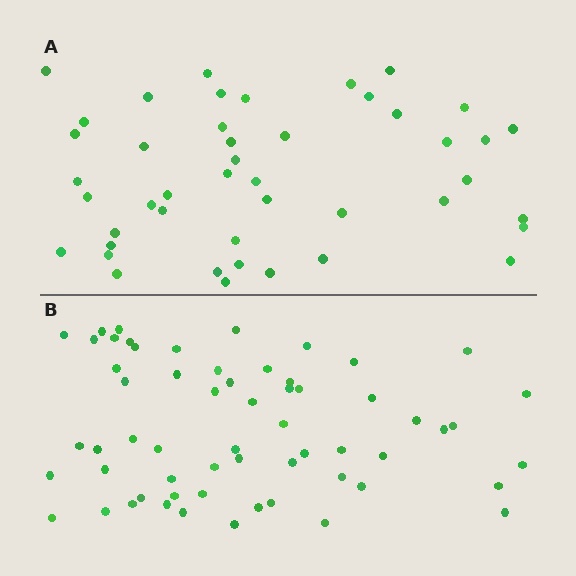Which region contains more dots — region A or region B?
Region B (the bottom region) has more dots.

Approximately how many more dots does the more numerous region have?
Region B has approximately 15 more dots than region A.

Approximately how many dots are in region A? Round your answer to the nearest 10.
About 40 dots. (The exact count is 45, which rounds to 40.)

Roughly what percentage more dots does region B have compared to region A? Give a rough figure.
About 35% more.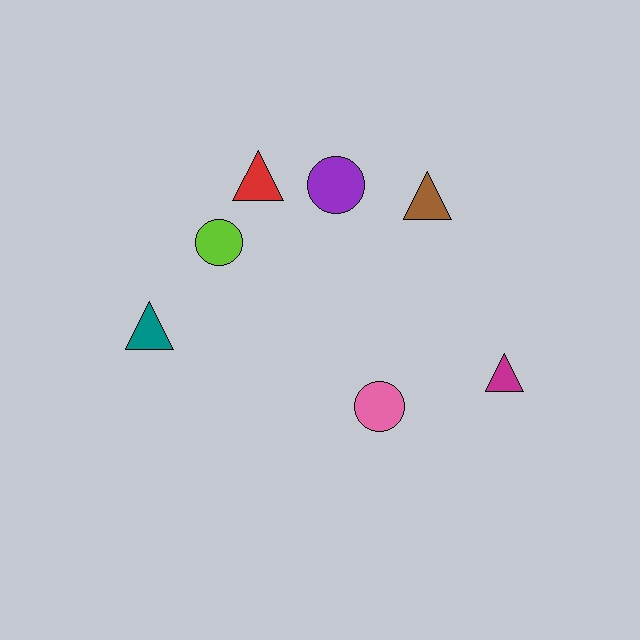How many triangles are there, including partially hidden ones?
There are 4 triangles.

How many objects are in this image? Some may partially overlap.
There are 7 objects.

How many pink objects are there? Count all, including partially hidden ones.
There is 1 pink object.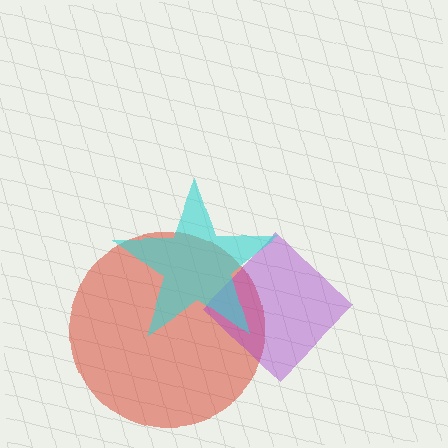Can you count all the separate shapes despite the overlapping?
Yes, there are 3 separate shapes.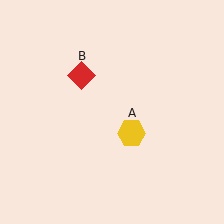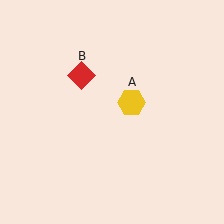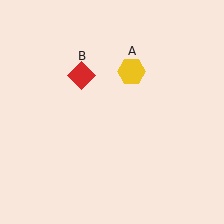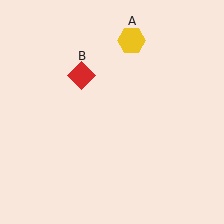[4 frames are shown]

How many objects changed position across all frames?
1 object changed position: yellow hexagon (object A).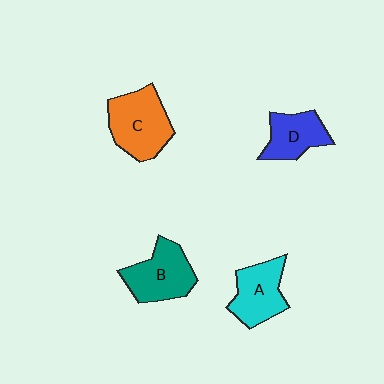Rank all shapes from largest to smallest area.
From largest to smallest: C (orange), B (teal), A (cyan), D (blue).